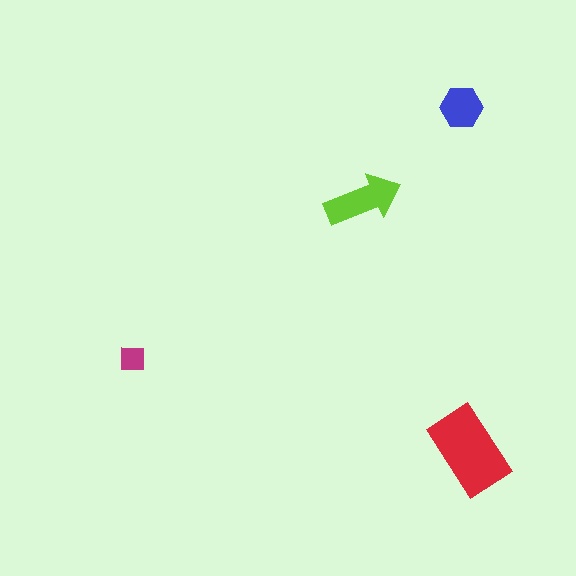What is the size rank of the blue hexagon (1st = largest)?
3rd.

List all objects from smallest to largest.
The magenta square, the blue hexagon, the lime arrow, the red rectangle.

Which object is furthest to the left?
The magenta square is leftmost.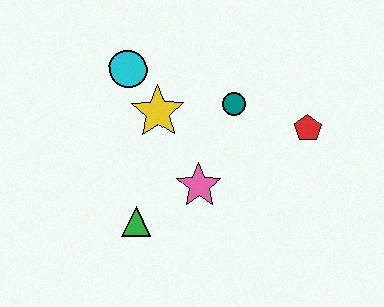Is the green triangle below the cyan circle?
Yes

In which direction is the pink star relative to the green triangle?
The pink star is to the right of the green triangle.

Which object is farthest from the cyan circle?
The red pentagon is farthest from the cyan circle.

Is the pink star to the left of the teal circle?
Yes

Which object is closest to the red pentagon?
The teal circle is closest to the red pentagon.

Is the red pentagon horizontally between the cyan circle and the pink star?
No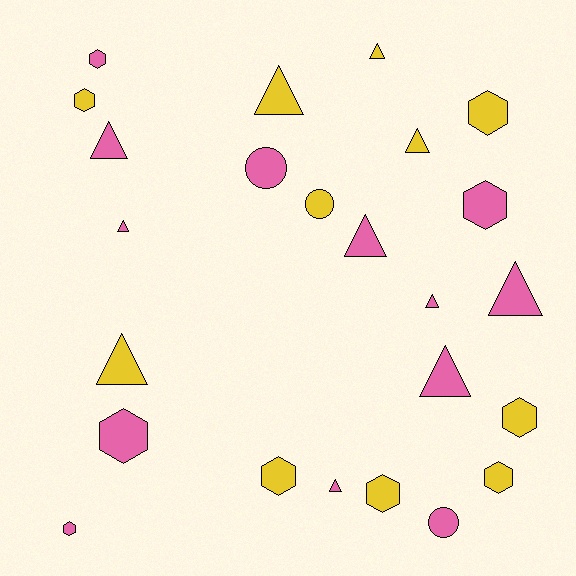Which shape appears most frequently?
Triangle, with 11 objects.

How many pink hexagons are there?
There are 4 pink hexagons.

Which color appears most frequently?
Pink, with 13 objects.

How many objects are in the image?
There are 24 objects.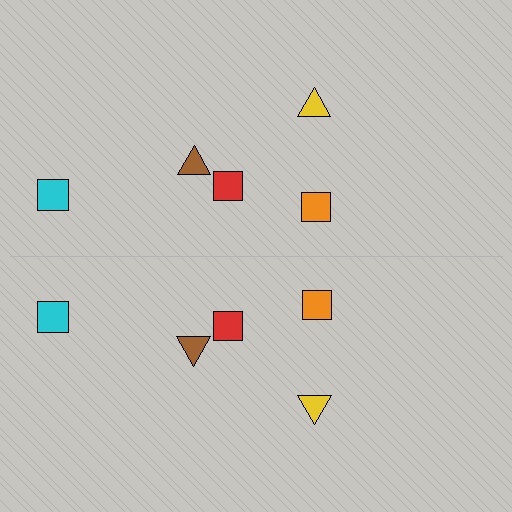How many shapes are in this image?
There are 10 shapes in this image.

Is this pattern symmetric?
Yes, this pattern has bilateral (reflection) symmetry.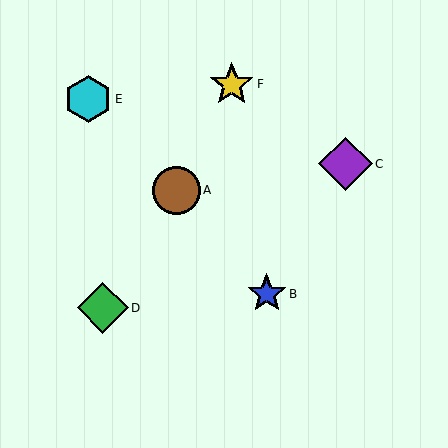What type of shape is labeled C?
Shape C is a purple diamond.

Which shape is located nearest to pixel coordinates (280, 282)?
The blue star (labeled B) at (267, 294) is nearest to that location.